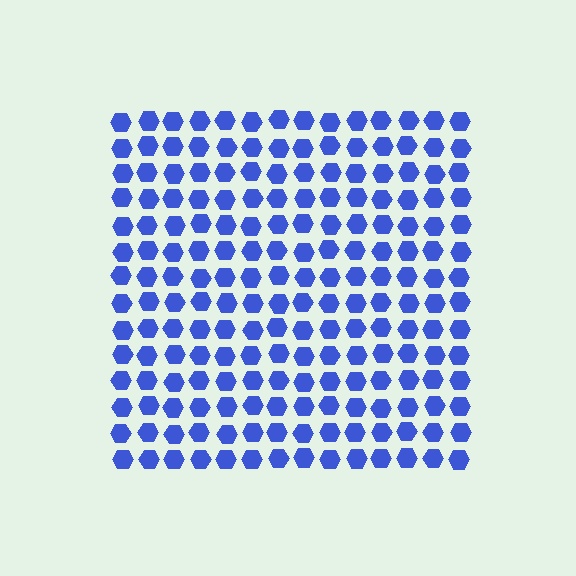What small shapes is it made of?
It is made of small hexagons.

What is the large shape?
The large shape is a square.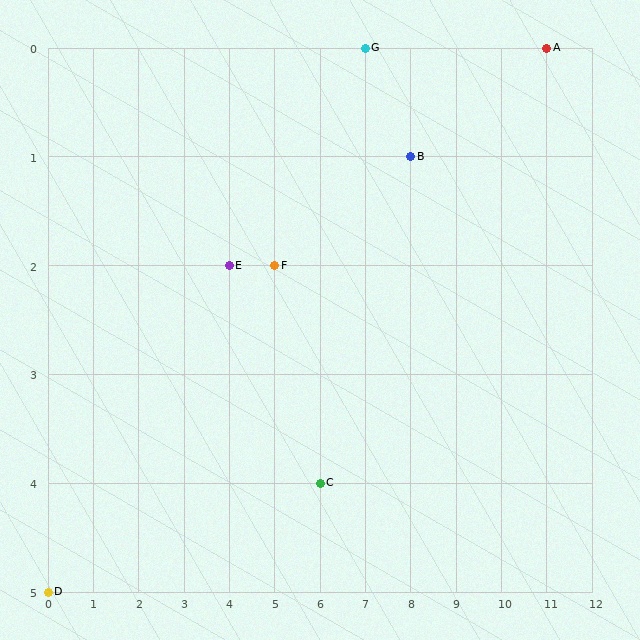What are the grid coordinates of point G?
Point G is at grid coordinates (7, 0).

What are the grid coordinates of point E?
Point E is at grid coordinates (4, 2).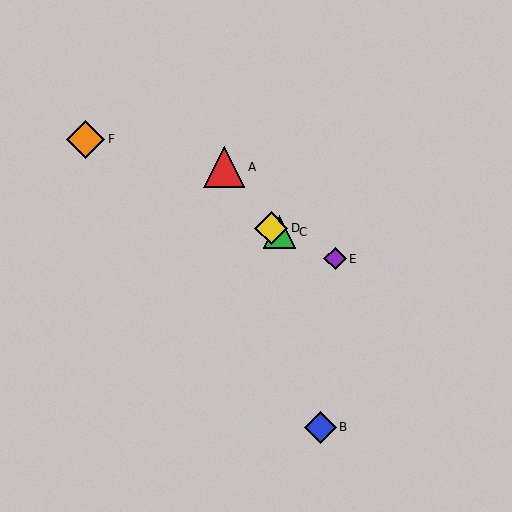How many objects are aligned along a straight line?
4 objects (C, D, E, F) are aligned along a straight line.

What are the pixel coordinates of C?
Object C is at (279, 232).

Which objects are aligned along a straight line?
Objects C, D, E, F are aligned along a straight line.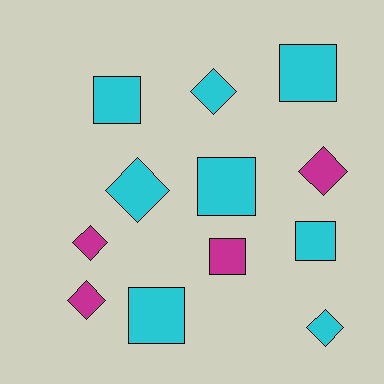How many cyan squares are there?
There are 5 cyan squares.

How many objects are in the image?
There are 12 objects.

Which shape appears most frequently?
Diamond, with 6 objects.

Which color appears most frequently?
Cyan, with 8 objects.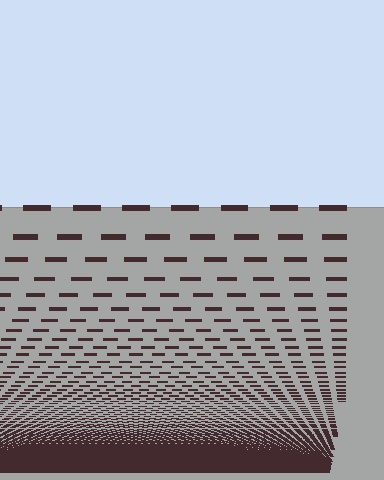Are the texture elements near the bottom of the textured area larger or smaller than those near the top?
Smaller. The gradient is inverted — elements near the bottom are smaller and denser.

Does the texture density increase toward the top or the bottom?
Density increases toward the bottom.